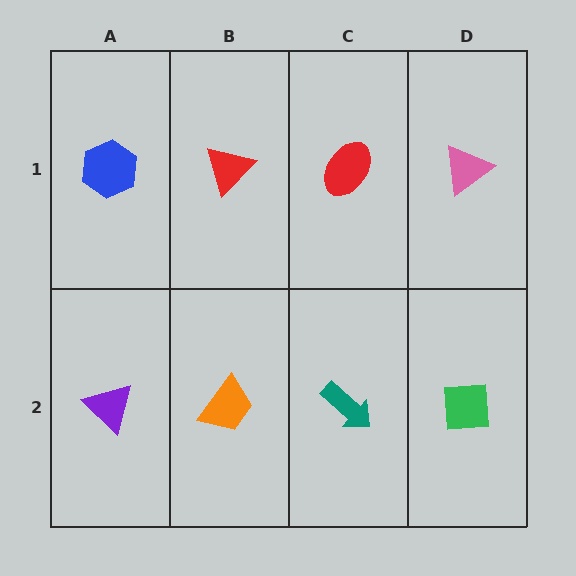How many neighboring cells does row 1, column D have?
2.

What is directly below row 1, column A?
A purple triangle.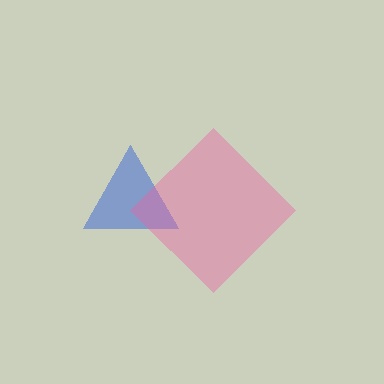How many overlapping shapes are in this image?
There are 2 overlapping shapes in the image.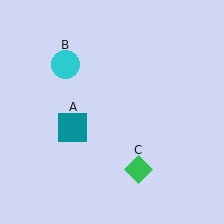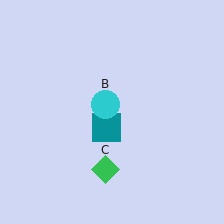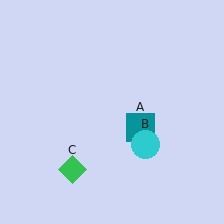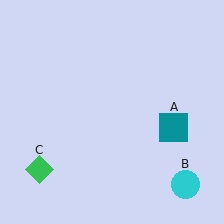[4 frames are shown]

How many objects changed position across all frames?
3 objects changed position: teal square (object A), cyan circle (object B), green diamond (object C).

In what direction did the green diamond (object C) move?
The green diamond (object C) moved left.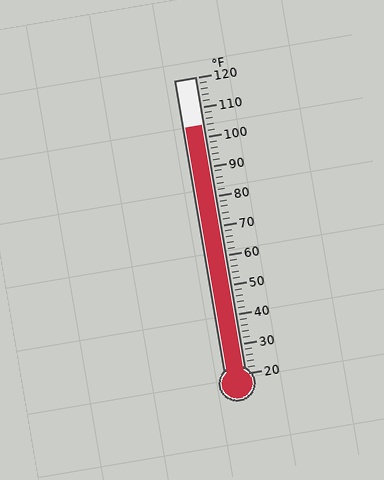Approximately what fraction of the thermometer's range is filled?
The thermometer is filled to approximately 85% of its range.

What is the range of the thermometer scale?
The thermometer scale ranges from 20°F to 120°F.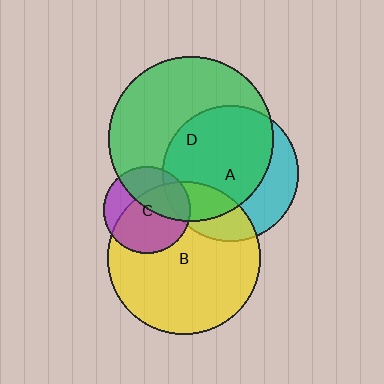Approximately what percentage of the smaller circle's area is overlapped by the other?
Approximately 15%.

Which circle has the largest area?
Circle D (green).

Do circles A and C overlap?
Yes.